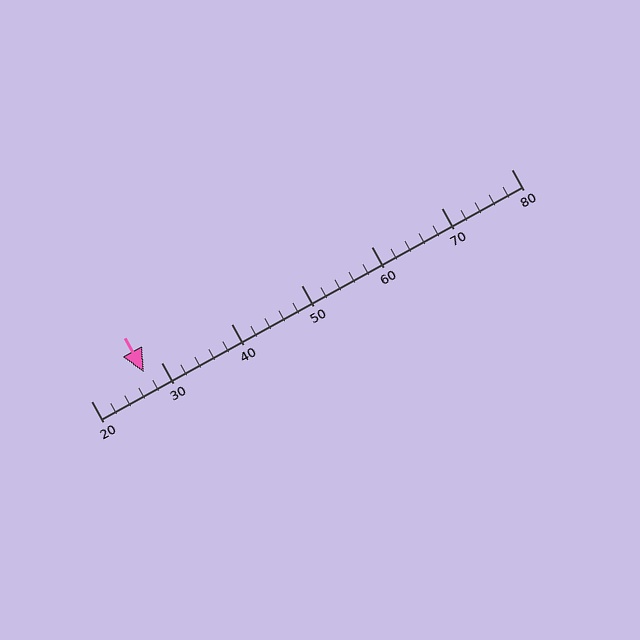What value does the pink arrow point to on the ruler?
The pink arrow points to approximately 28.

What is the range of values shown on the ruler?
The ruler shows values from 20 to 80.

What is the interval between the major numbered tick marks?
The major tick marks are spaced 10 units apart.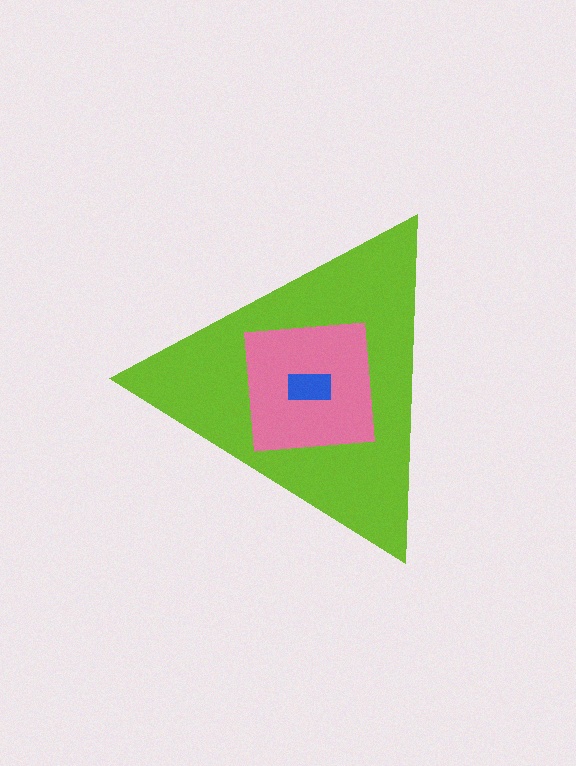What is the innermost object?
The blue rectangle.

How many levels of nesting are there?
3.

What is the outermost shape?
The lime triangle.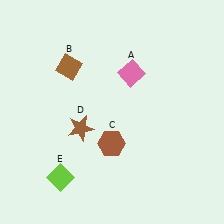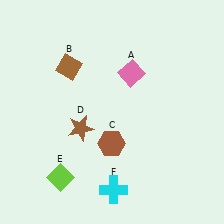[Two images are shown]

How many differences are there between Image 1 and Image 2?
There is 1 difference between the two images.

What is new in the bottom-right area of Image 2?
A cyan cross (F) was added in the bottom-right area of Image 2.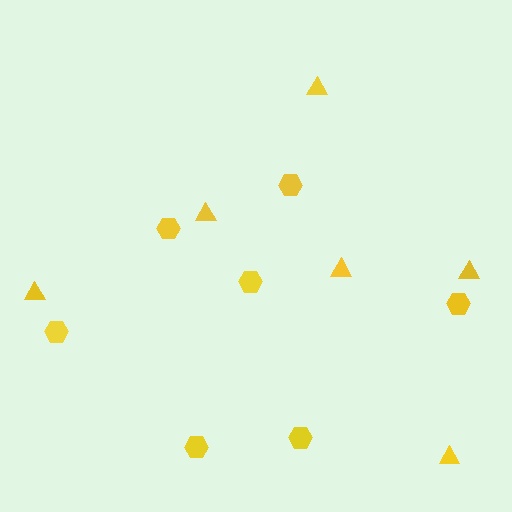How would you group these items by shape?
There are 2 groups: one group of hexagons (7) and one group of triangles (6).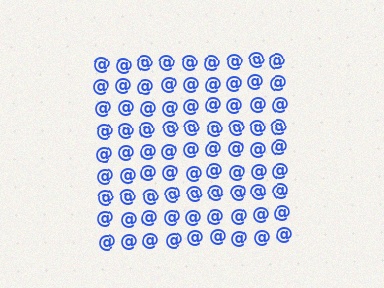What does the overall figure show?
The overall figure shows a square.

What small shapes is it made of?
It is made of small at signs.